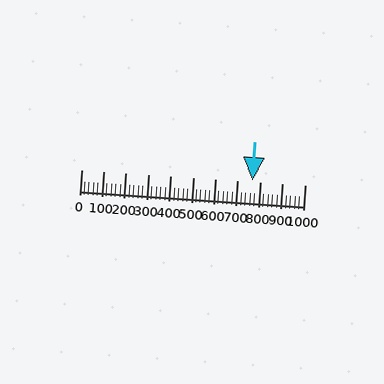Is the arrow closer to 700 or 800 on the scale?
The arrow is closer to 800.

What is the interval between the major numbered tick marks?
The major tick marks are spaced 100 units apart.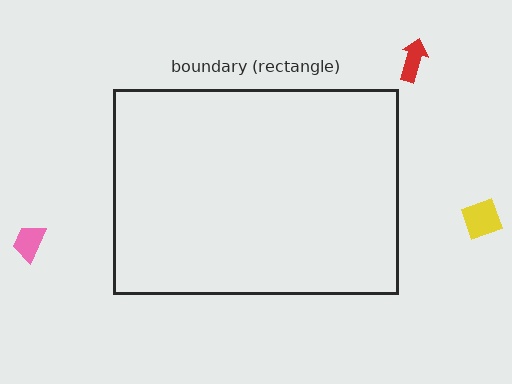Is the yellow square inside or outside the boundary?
Outside.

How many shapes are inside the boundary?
0 inside, 3 outside.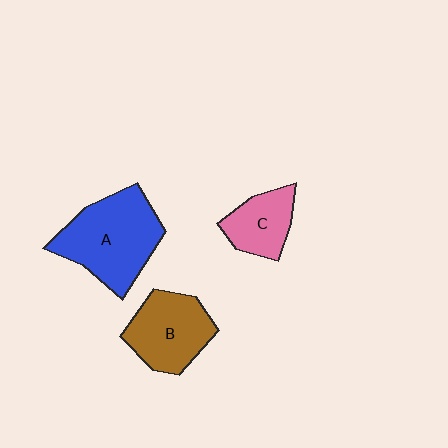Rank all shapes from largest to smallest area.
From largest to smallest: A (blue), B (brown), C (pink).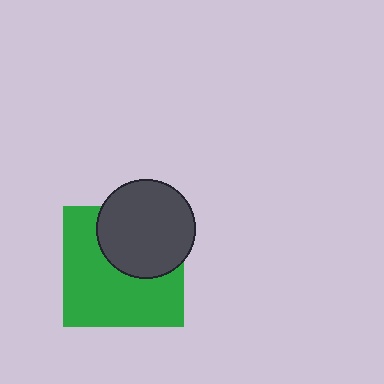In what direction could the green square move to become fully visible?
The green square could move toward the lower-left. That would shift it out from behind the dark gray circle entirely.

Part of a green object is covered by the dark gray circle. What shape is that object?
It is a square.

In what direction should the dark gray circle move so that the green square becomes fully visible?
The dark gray circle should move toward the upper-right. That is the shortest direction to clear the overlap and leave the green square fully visible.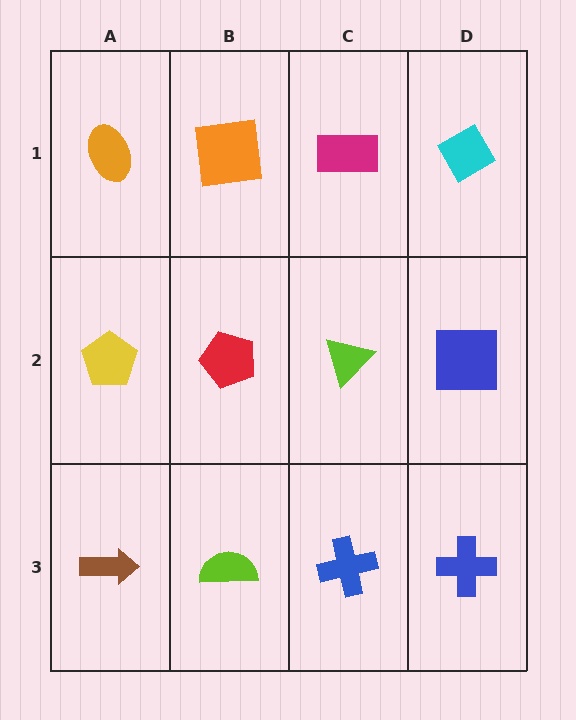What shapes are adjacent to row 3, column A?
A yellow pentagon (row 2, column A), a lime semicircle (row 3, column B).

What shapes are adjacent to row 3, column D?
A blue square (row 2, column D), a blue cross (row 3, column C).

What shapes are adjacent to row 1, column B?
A red pentagon (row 2, column B), an orange ellipse (row 1, column A), a magenta rectangle (row 1, column C).